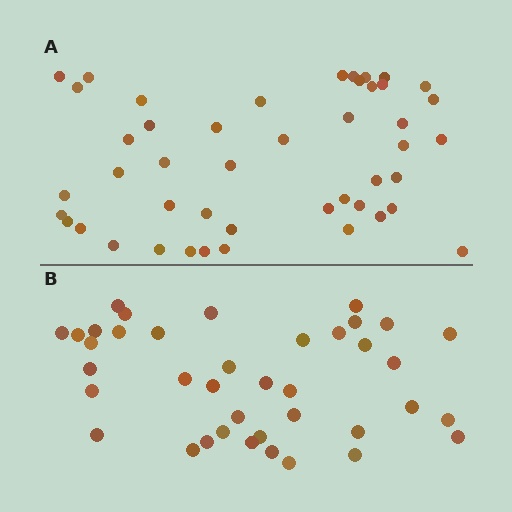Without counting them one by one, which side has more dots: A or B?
Region A (the top region) has more dots.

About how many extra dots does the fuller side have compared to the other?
Region A has roughly 8 or so more dots than region B.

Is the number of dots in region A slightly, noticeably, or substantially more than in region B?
Region A has only slightly more — the two regions are fairly close. The ratio is roughly 1.2 to 1.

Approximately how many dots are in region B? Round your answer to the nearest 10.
About 40 dots. (The exact count is 39, which rounds to 40.)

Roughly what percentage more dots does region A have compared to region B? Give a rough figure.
About 20% more.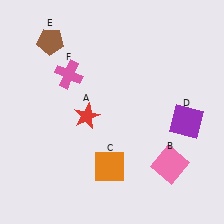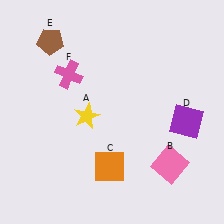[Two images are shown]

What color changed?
The star (A) changed from red in Image 1 to yellow in Image 2.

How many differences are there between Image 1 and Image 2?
There is 1 difference between the two images.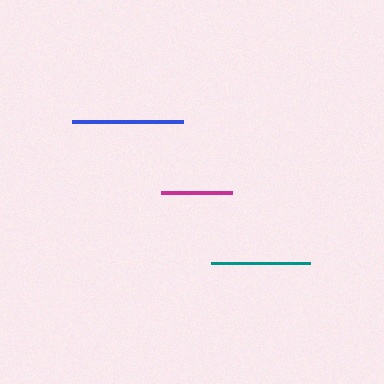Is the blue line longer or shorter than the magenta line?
The blue line is longer than the magenta line.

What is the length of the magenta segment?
The magenta segment is approximately 71 pixels long.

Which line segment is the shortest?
The magenta line is the shortest at approximately 71 pixels.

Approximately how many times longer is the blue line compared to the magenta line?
The blue line is approximately 1.6 times the length of the magenta line.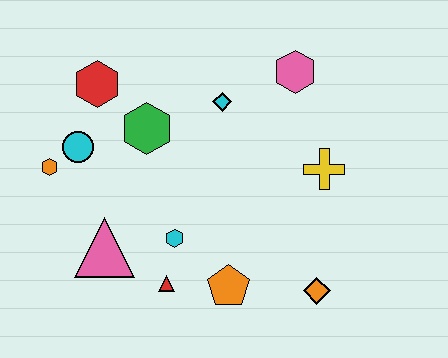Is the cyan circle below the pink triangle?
No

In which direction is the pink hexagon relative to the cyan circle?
The pink hexagon is to the right of the cyan circle.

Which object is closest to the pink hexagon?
The cyan diamond is closest to the pink hexagon.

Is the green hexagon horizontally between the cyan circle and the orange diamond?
Yes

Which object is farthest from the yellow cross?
The orange hexagon is farthest from the yellow cross.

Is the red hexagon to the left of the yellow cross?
Yes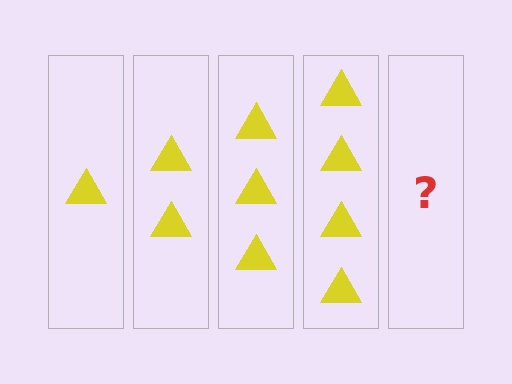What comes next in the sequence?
The next element should be 5 triangles.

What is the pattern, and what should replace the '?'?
The pattern is that each step adds one more triangle. The '?' should be 5 triangles.